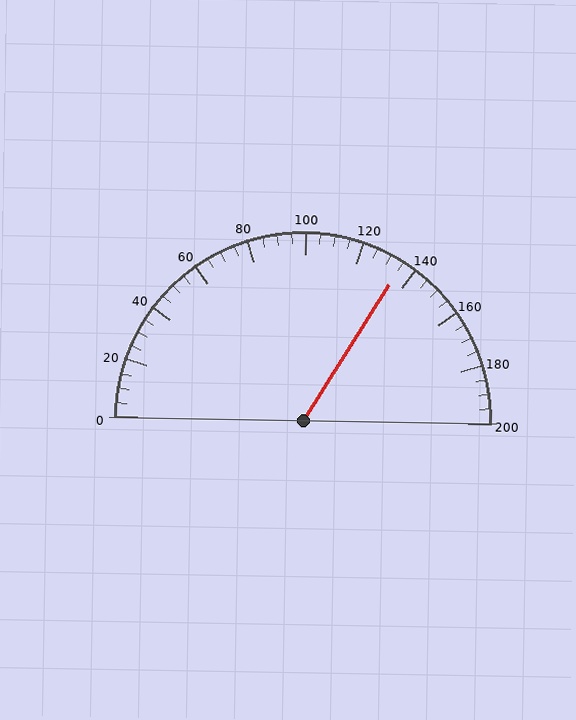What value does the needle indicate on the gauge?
The needle indicates approximately 135.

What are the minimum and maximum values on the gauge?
The gauge ranges from 0 to 200.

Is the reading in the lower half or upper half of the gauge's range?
The reading is in the upper half of the range (0 to 200).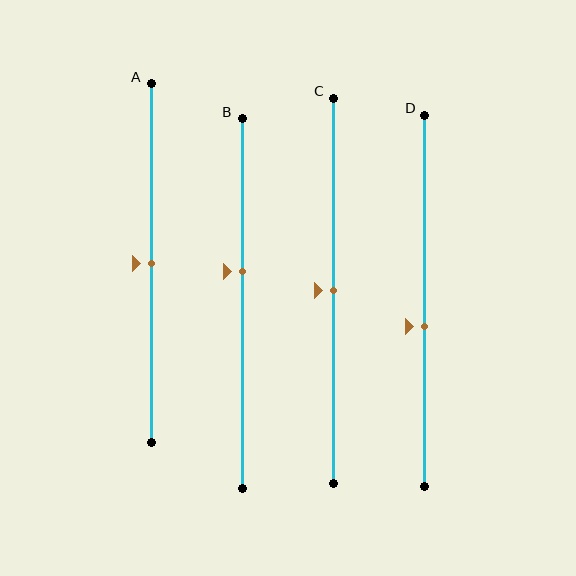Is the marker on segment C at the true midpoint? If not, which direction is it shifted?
Yes, the marker on segment C is at the true midpoint.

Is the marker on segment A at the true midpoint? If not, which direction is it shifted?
Yes, the marker on segment A is at the true midpoint.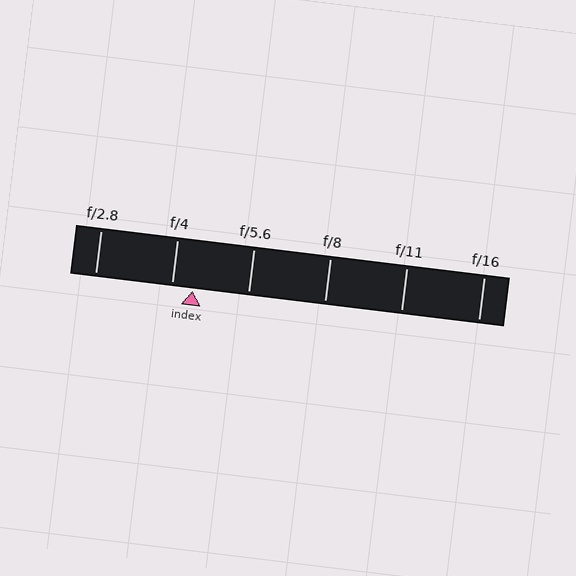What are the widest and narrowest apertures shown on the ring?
The widest aperture shown is f/2.8 and the narrowest is f/16.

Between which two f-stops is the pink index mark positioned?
The index mark is between f/4 and f/5.6.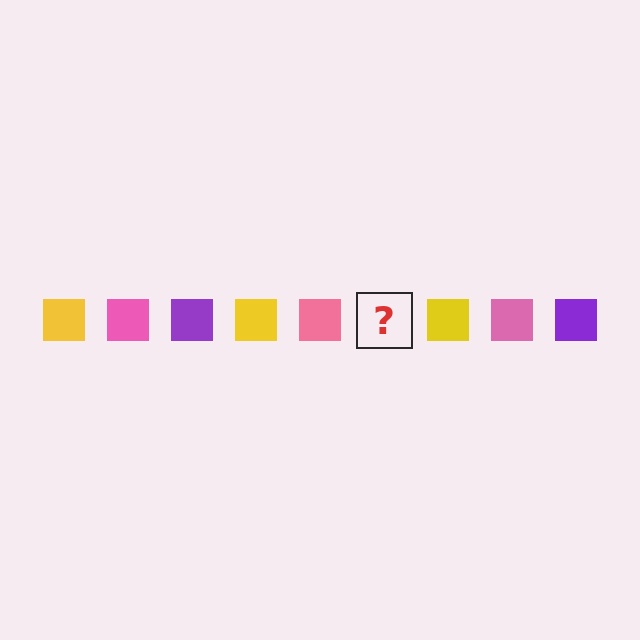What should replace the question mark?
The question mark should be replaced with a purple square.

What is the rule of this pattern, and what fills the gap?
The rule is that the pattern cycles through yellow, pink, purple squares. The gap should be filled with a purple square.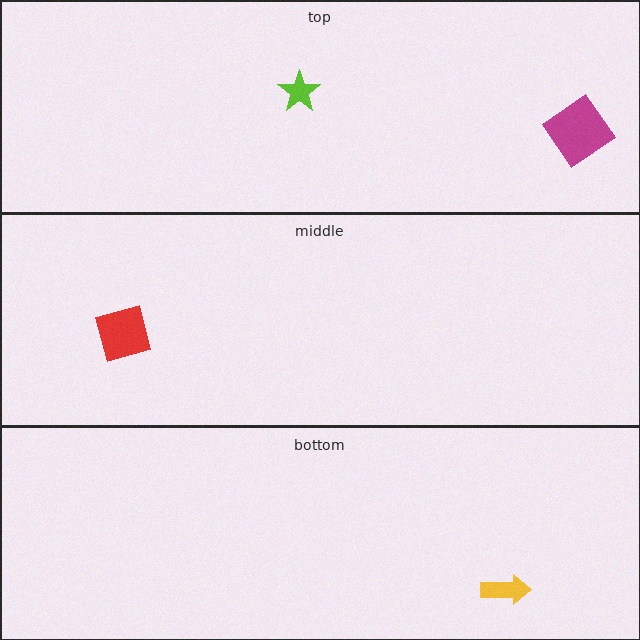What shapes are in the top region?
The magenta diamond, the lime star.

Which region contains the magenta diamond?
The top region.